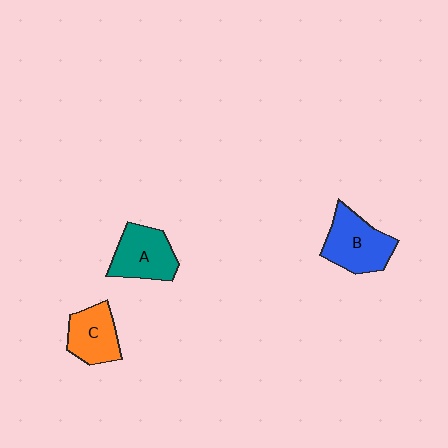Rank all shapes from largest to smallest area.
From largest to smallest: B (blue), A (teal), C (orange).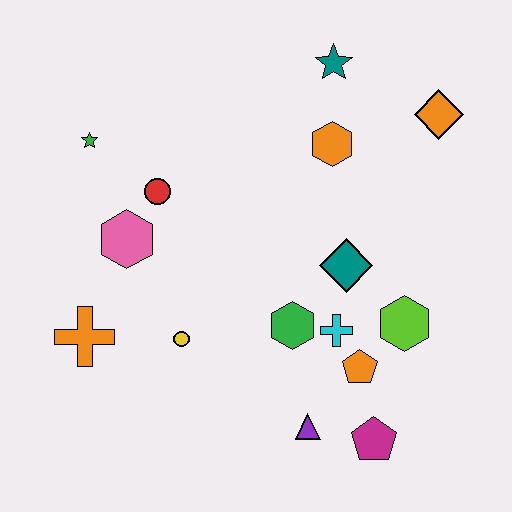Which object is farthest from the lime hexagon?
The green star is farthest from the lime hexagon.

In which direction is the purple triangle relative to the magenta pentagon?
The purple triangle is to the left of the magenta pentagon.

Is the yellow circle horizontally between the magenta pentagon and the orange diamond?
No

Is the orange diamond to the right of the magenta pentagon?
Yes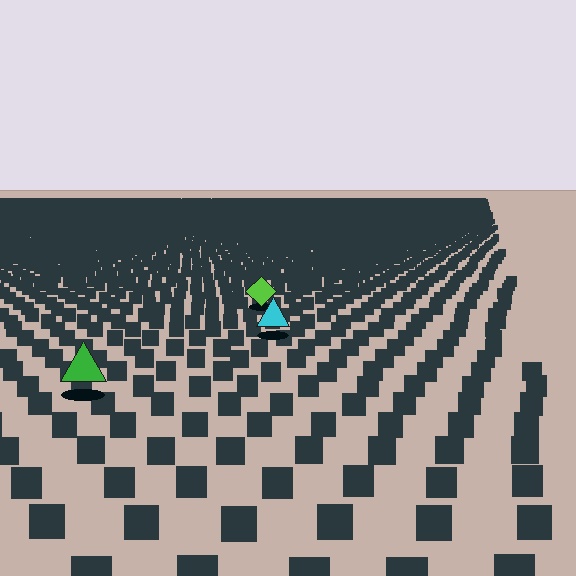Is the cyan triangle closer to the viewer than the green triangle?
No. The green triangle is closer — you can tell from the texture gradient: the ground texture is coarser near it.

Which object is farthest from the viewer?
The lime diamond is farthest from the viewer. It appears smaller and the ground texture around it is denser.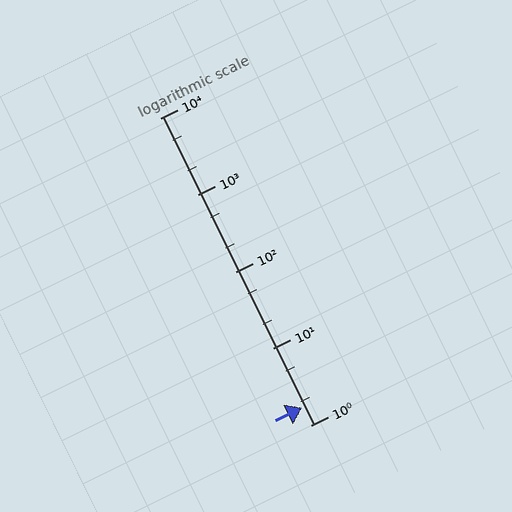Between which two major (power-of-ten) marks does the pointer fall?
The pointer is between 1 and 10.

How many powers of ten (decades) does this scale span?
The scale spans 4 decades, from 1 to 10000.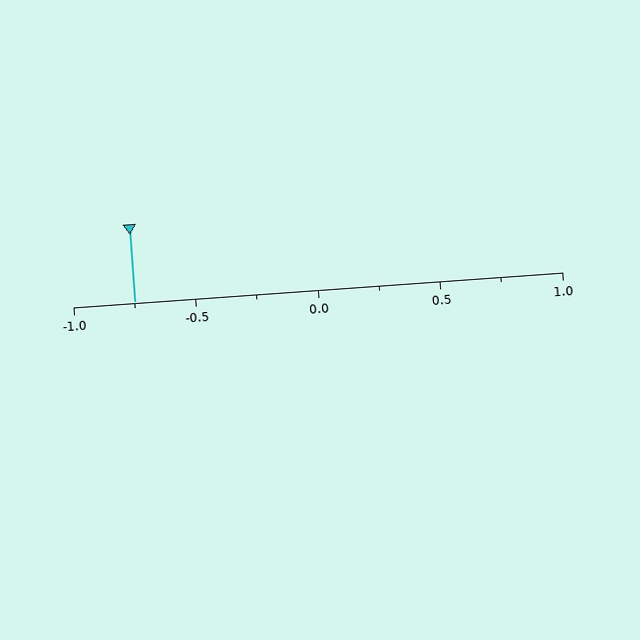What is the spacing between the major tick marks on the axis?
The major ticks are spaced 0.5 apart.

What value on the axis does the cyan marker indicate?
The marker indicates approximately -0.75.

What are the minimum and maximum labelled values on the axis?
The axis runs from -1.0 to 1.0.